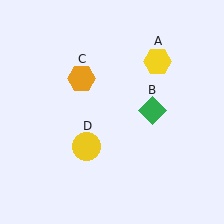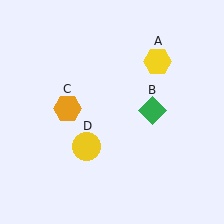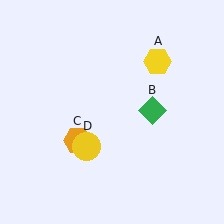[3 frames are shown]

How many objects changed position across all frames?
1 object changed position: orange hexagon (object C).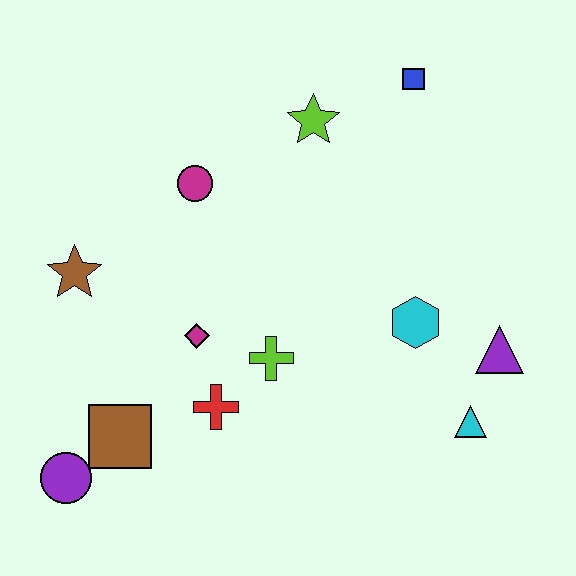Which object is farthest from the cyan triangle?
The brown star is farthest from the cyan triangle.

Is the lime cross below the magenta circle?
Yes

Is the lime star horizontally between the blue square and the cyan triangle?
No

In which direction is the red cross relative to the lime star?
The red cross is below the lime star.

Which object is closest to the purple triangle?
The cyan triangle is closest to the purple triangle.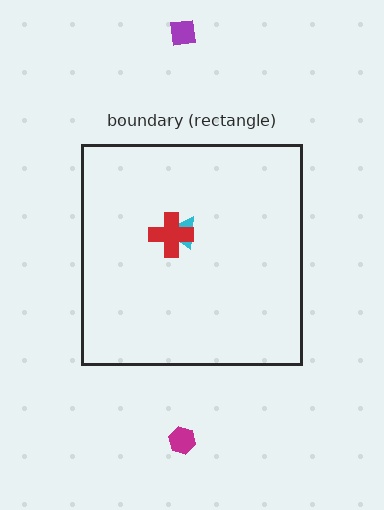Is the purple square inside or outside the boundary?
Outside.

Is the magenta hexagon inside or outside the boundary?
Outside.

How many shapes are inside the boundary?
2 inside, 2 outside.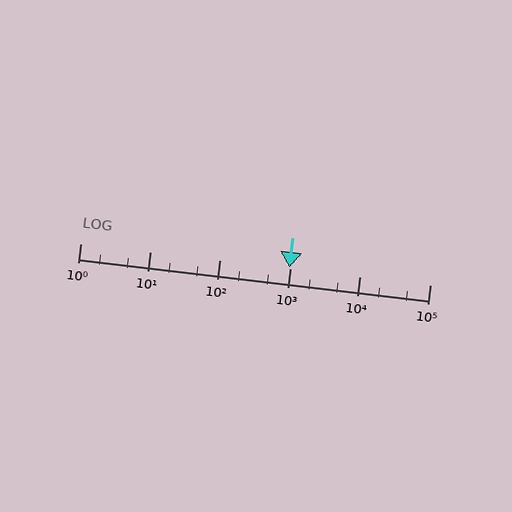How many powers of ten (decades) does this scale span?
The scale spans 5 decades, from 1 to 100000.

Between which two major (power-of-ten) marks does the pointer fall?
The pointer is between 100 and 1000.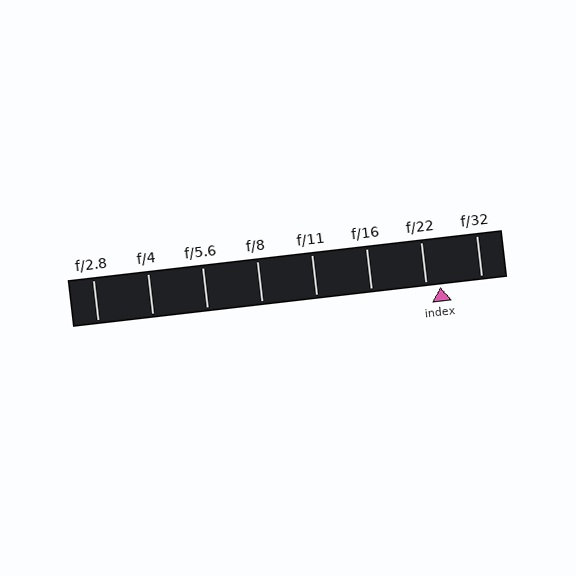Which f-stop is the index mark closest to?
The index mark is closest to f/22.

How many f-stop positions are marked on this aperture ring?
There are 8 f-stop positions marked.